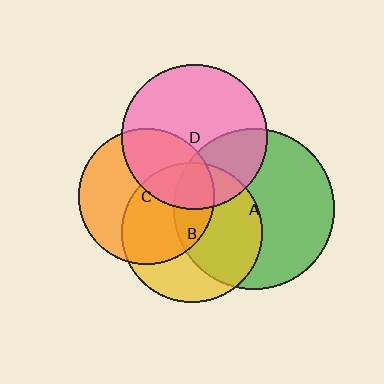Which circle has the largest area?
Circle A (green).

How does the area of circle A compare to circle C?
Approximately 1.4 times.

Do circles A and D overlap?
Yes.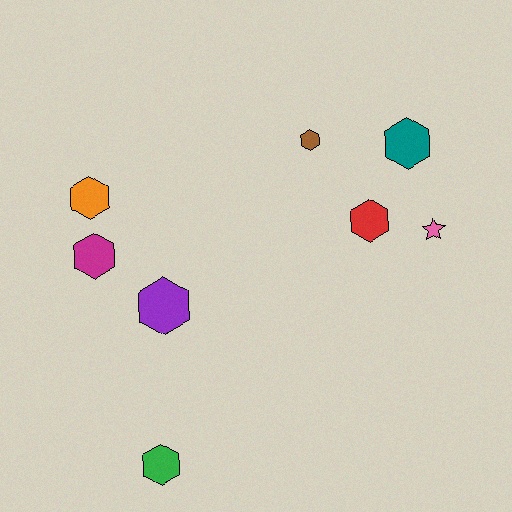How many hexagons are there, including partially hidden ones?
There are 7 hexagons.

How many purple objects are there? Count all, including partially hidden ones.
There is 1 purple object.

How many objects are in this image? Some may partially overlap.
There are 8 objects.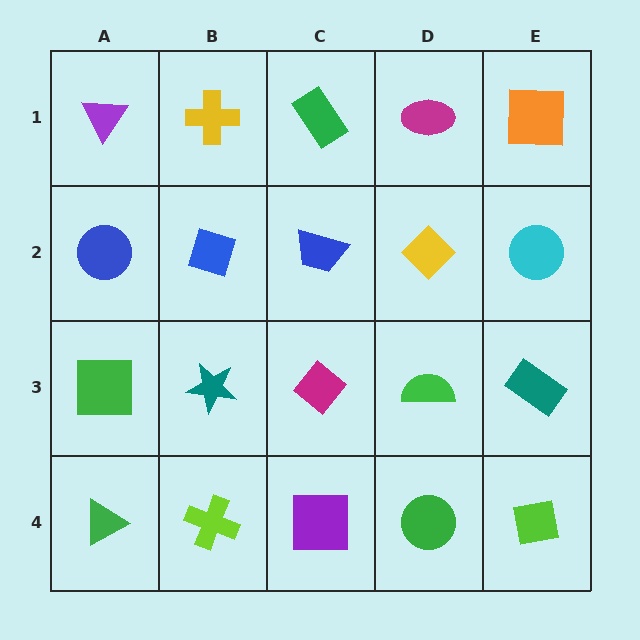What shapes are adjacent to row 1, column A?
A blue circle (row 2, column A), a yellow cross (row 1, column B).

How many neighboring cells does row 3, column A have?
3.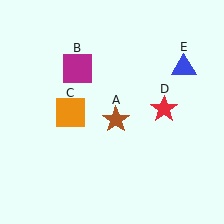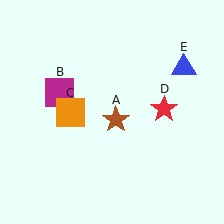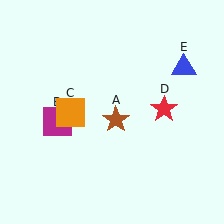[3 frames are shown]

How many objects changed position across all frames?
1 object changed position: magenta square (object B).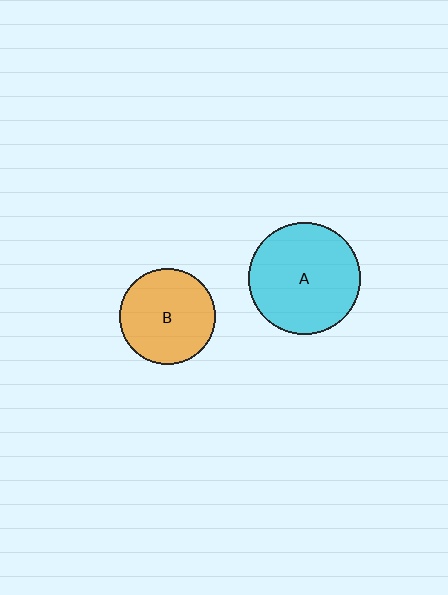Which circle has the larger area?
Circle A (cyan).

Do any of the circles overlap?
No, none of the circles overlap.